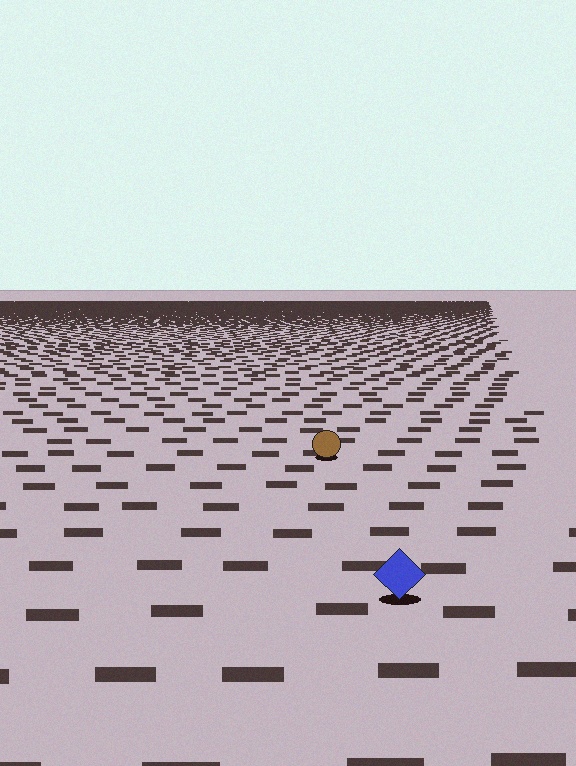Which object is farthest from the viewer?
The brown circle is farthest from the viewer. It appears smaller and the ground texture around it is denser.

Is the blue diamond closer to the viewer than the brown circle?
Yes. The blue diamond is closer — you can tell from the texture gradient: the ground texture is coarser near it.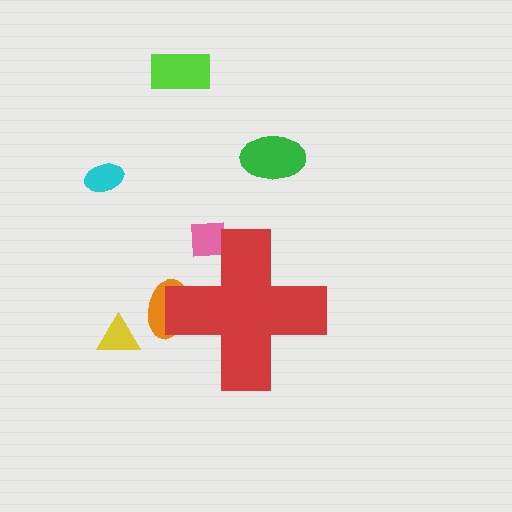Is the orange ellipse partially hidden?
Yes, the orange ellipse is partially hidden behind the red cross.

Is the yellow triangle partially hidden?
No, the yellow triangle is fully visible.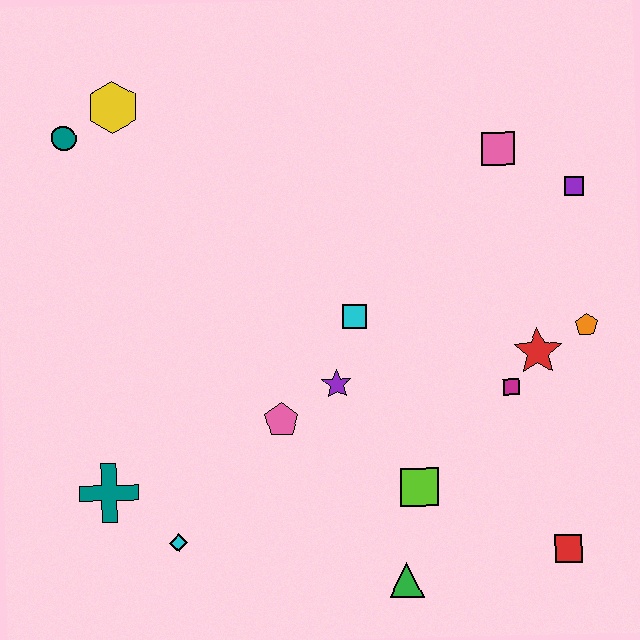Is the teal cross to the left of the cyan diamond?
Yes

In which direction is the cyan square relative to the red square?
The cyan square is above the red square.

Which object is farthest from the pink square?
The teal cross is farthest from the pink square.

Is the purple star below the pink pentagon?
No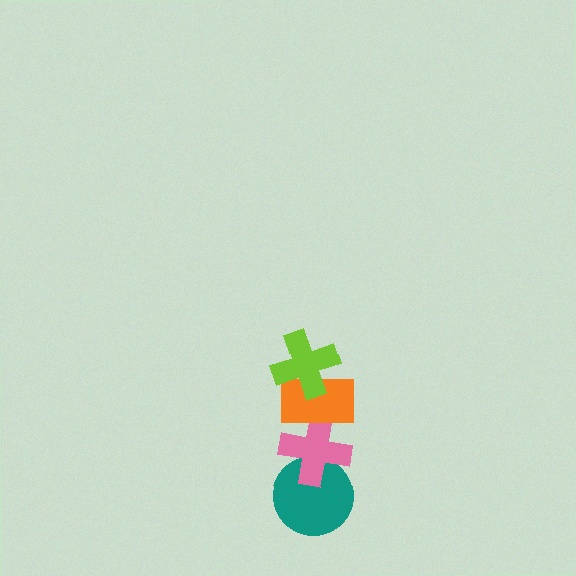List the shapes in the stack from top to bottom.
From top to bottom: the lime cross, the orange rectangle, the pink cross, the teal circle.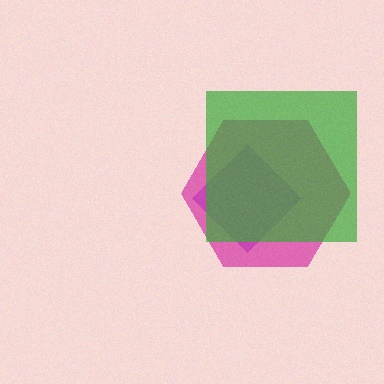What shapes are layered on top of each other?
The layered shapes are: a purple diamond, a magenta hexagon, a green square.